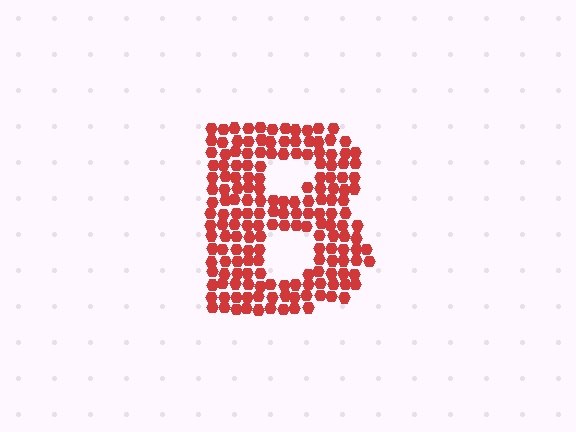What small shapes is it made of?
It is made of small hexagons.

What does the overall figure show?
The overall figure shows the letter B.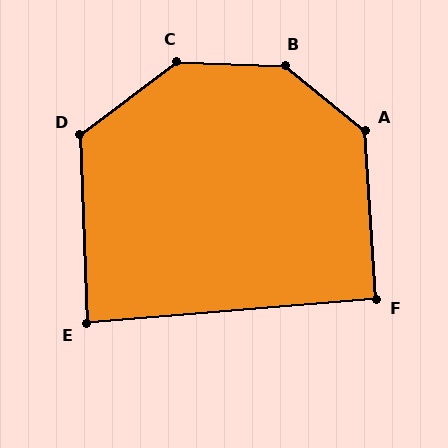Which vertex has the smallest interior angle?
E, at approximately 87 degrees.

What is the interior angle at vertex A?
Approximately 132 degrees (obtuse).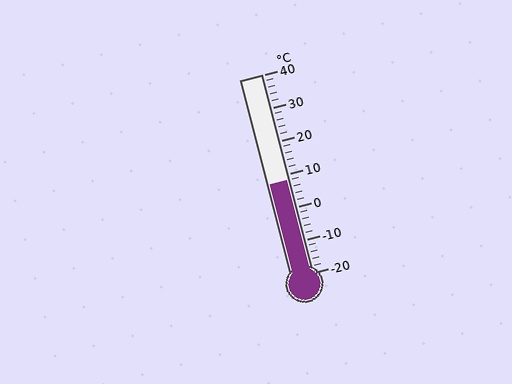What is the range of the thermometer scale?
The thermometer scale ranges from -20°C to 40°C.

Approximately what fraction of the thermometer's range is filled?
The thermometer is filled to approximately 45% of its range.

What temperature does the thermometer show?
The thermometer shows approximately 8°C.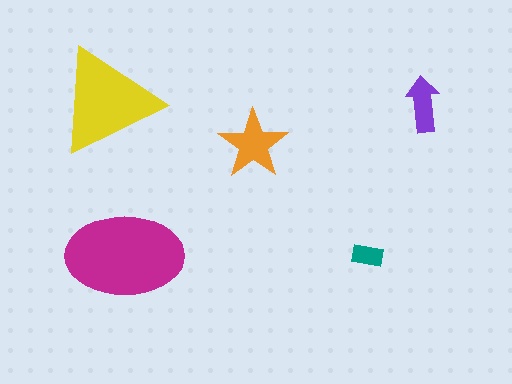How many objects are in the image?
There are 5 objects in the image.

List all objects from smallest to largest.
The teal rectangle, the purple arrow, the orange star, the yellow triangle, the magenta ellipse.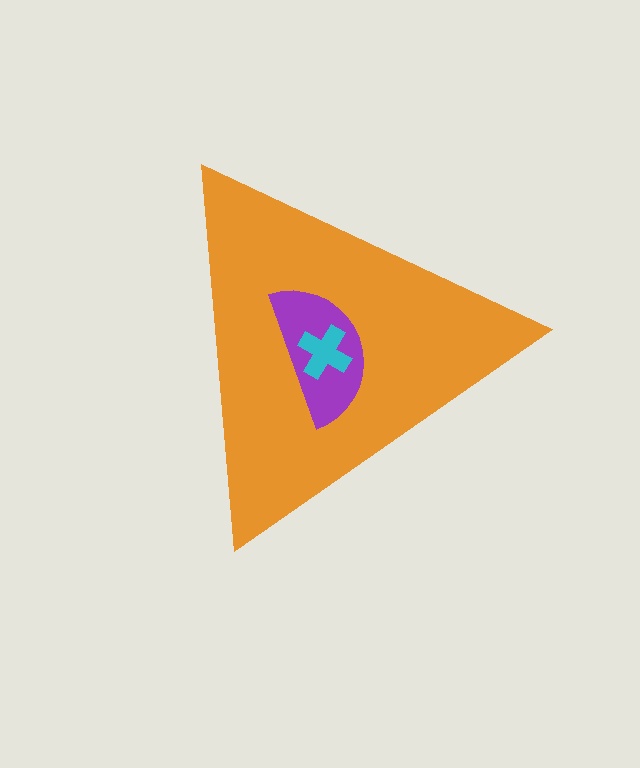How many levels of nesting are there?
3.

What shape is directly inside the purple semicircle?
The cyan cross.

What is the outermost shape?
The orange triangle.